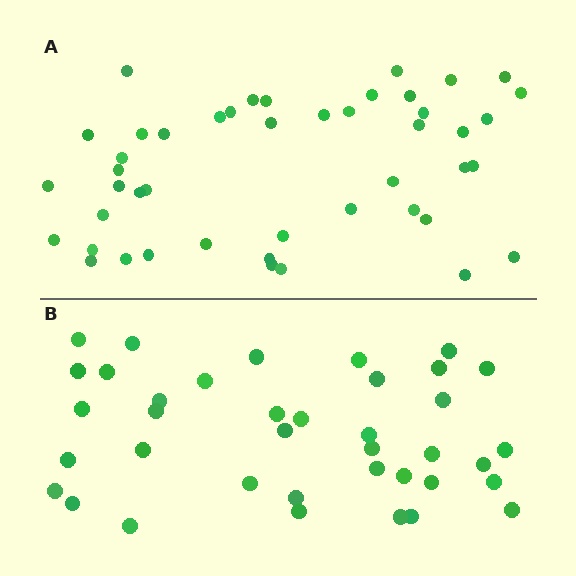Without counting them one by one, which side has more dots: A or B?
Region A (the top region) has more dots.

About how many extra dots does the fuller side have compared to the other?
Region A has roughly 8 or so more dots than region B.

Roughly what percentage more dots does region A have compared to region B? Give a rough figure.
About 20% more.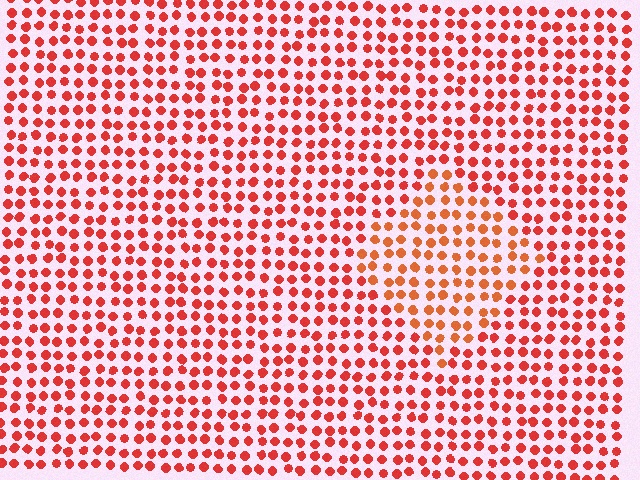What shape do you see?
I see a diamond.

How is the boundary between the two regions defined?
The boundary is defined purely by a slight shift in hue (about 19 degrees). Spacing, size, and orientation are identical on both sides.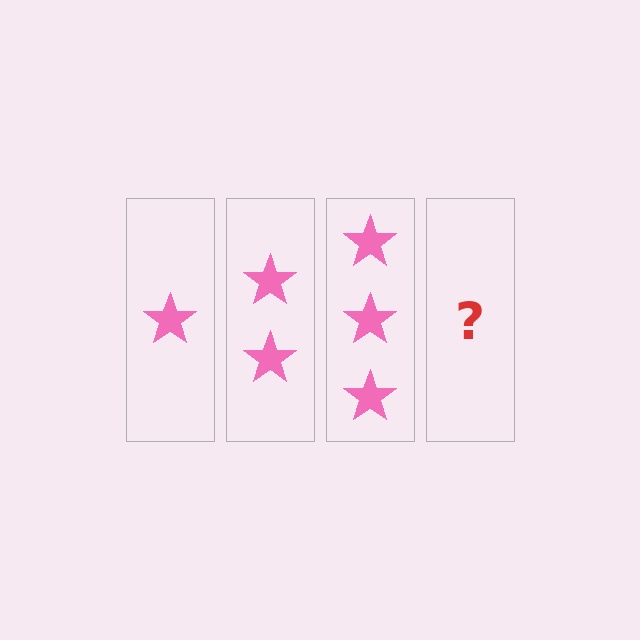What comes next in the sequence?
The next element should be 4 stars.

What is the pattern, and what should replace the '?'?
The pattern is that each step adds one more star. The '?' should be 4 stars.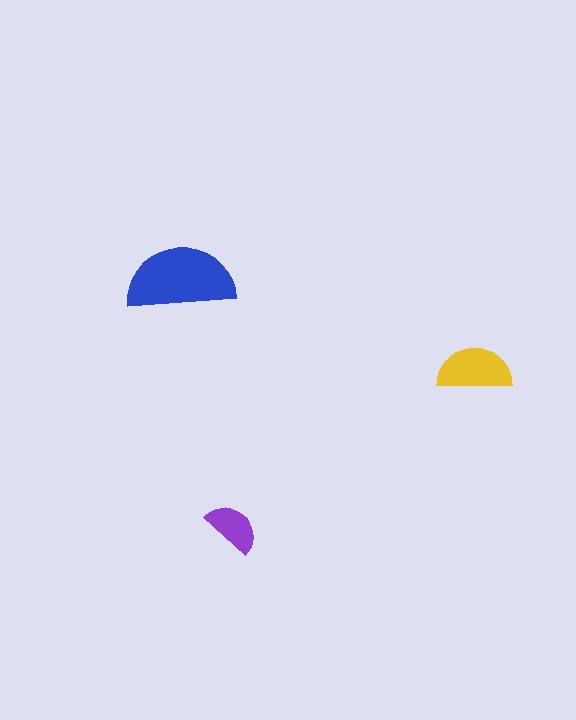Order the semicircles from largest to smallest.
the blue one, the yellow one, the purple one.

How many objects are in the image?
There are 3 objects in the image.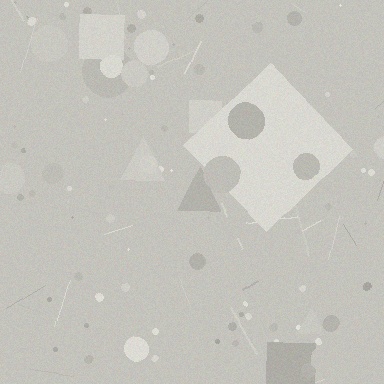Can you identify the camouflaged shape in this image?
The camouflaged shape is a diamond.